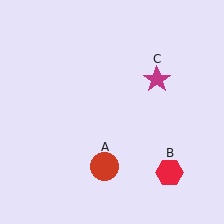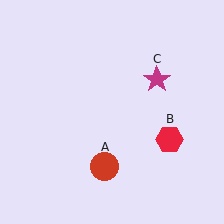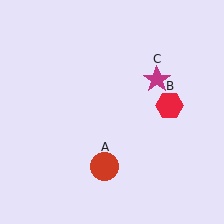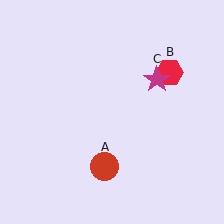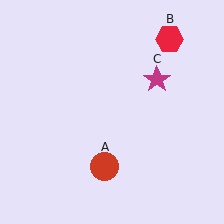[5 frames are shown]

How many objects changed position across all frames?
1 object changed position: red hexagon (object B).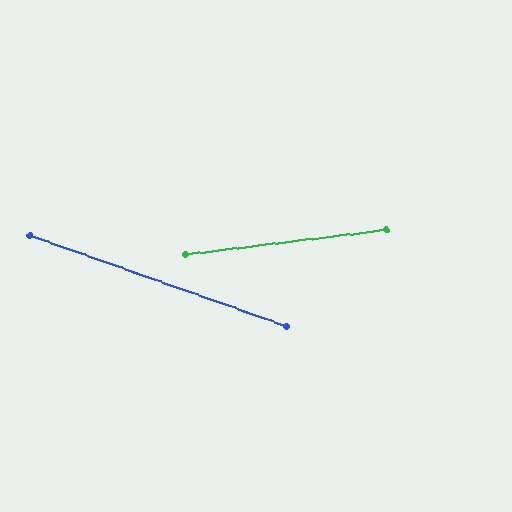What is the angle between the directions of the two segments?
Approximately 26 degrees.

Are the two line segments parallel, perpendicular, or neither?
Neither parallel nor perpendicular — they differ by about 26°.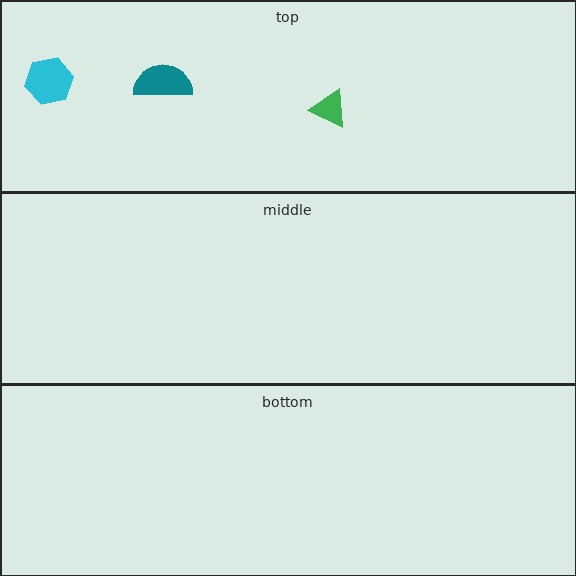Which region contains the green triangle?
The top region.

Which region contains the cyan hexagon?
The top region.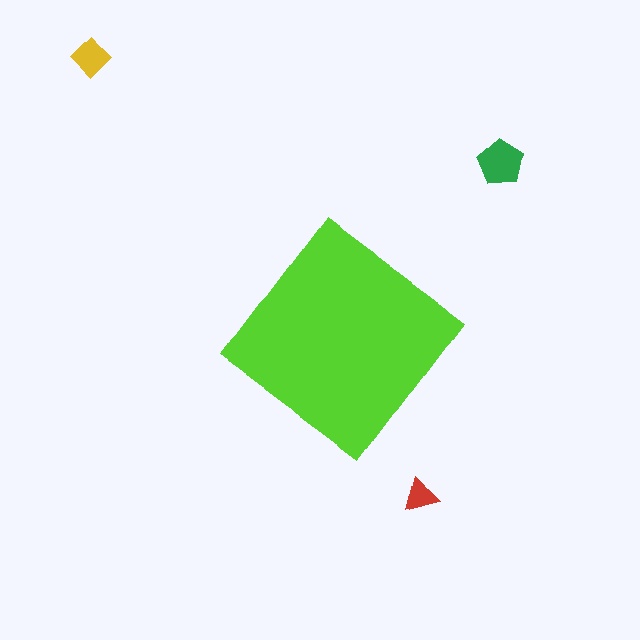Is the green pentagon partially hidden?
No, the green pentagon is fully visible.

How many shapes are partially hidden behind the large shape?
0 shapes are partially hidden.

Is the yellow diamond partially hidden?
No, the yellow diamond is fully visible.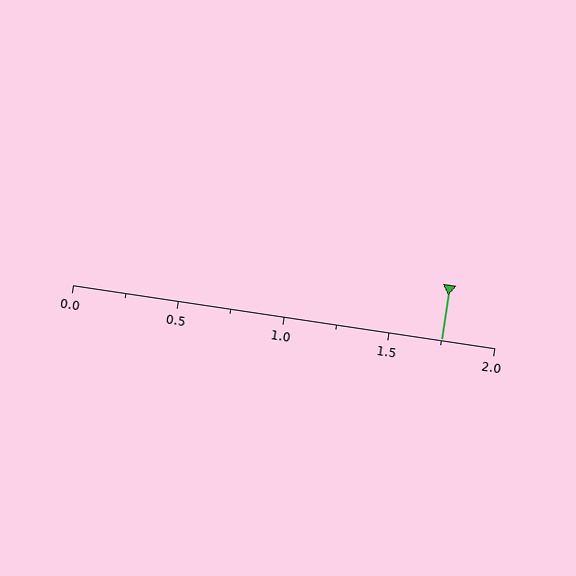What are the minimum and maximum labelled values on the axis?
The axis runs from 0.0 to 2.0.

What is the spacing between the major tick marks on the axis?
The major ticks are spaced 0.5 apart.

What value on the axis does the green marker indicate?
The marker indicates approximately 1.75.